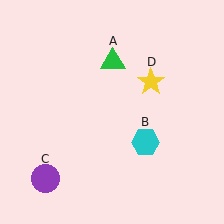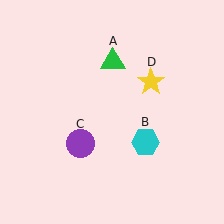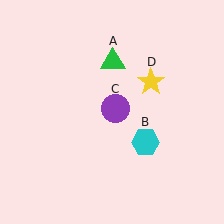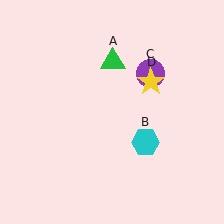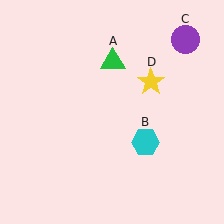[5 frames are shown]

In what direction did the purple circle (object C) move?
The purple circle (object C) moved up and to the right.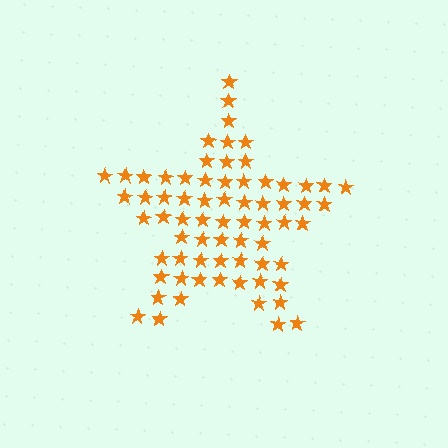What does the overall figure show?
The overall figure shows a star.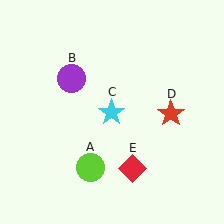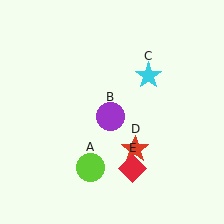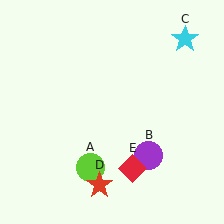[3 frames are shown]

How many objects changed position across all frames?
3 objects changed position: purple circle (object B), cyan star (object C), red star (object D).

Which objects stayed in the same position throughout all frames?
Lime circle (object A) and red diamond (object E) remained stationary.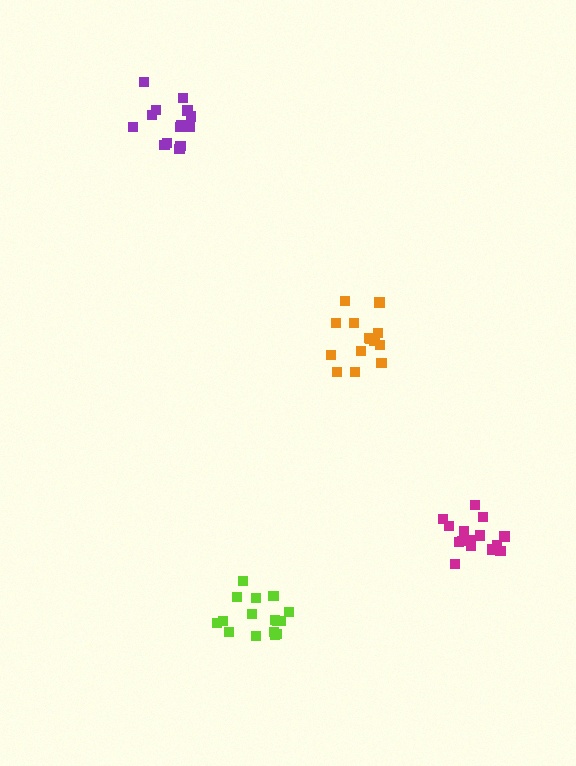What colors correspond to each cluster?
The clusters are colored: magenta, lime, orange, purple.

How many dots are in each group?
Group 1: 15 dots, Group 2: 16 dots, Group 3: 14 dots, Group 4: 15 dots (60 total).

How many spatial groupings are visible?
There are 4 spatial groupings.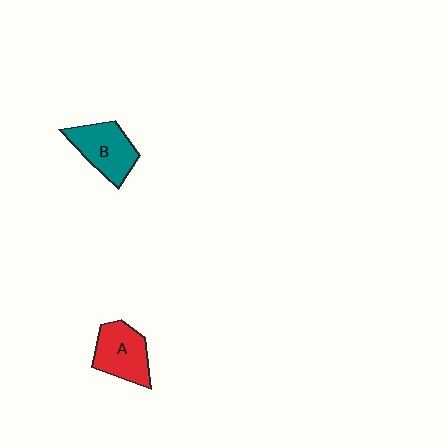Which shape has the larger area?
Shape B (teal).